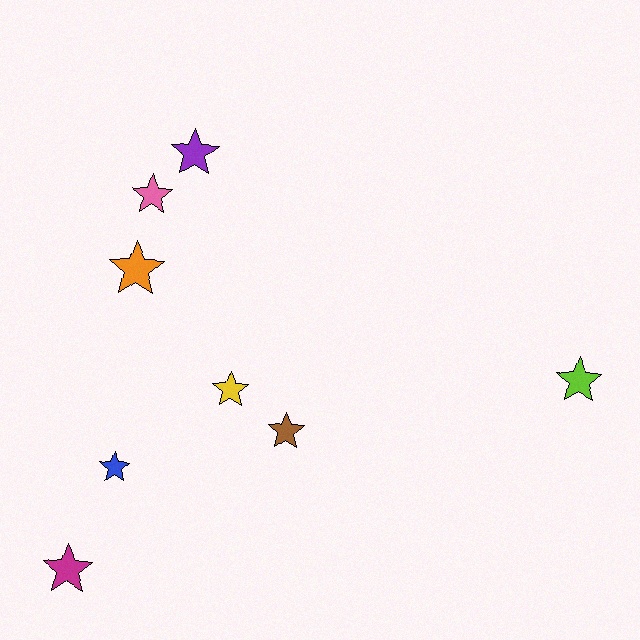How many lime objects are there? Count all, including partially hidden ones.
There is 1 lime object.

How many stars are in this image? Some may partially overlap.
There are 8 stars.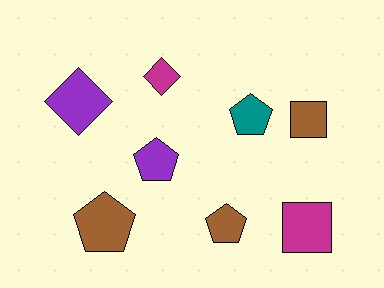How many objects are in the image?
There are 8 objects.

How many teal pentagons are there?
There is 1 teal pentagon.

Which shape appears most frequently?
Pentagon, with 4 objects.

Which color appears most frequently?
Brown, with 3 objects.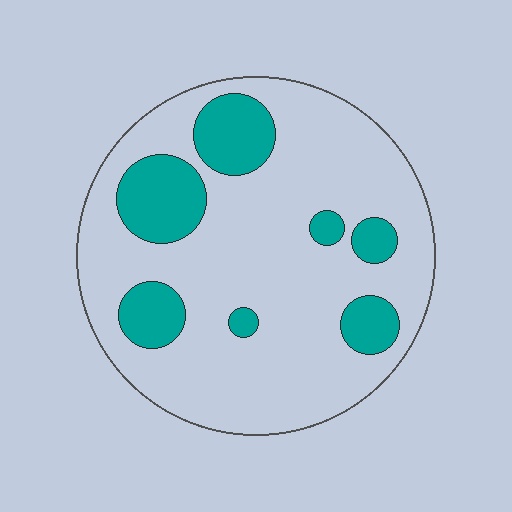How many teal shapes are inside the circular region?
7.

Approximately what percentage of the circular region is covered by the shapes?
Approximately 20%.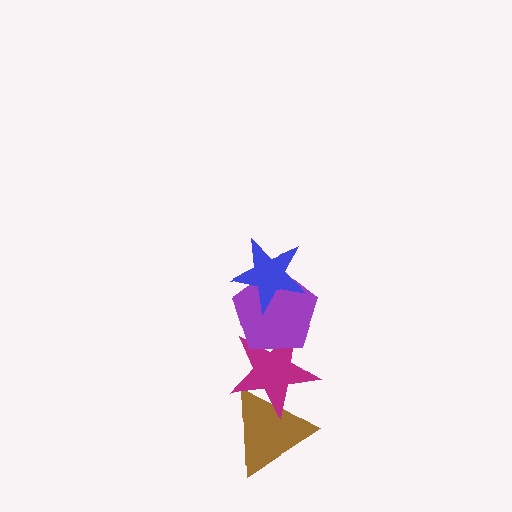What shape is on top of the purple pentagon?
The blue star is on top of the purple pentagon.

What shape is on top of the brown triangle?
The magenta star is on top of the brown triangle.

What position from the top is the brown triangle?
The brown triangle is 4th from the top.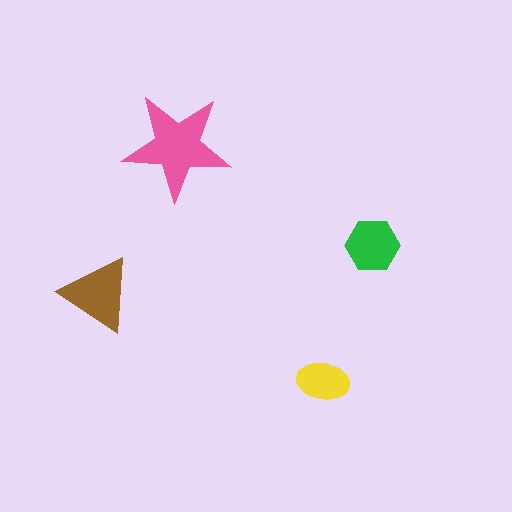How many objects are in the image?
There are 4 objects in the image.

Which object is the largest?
The pink star.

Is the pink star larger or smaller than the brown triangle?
Larger.